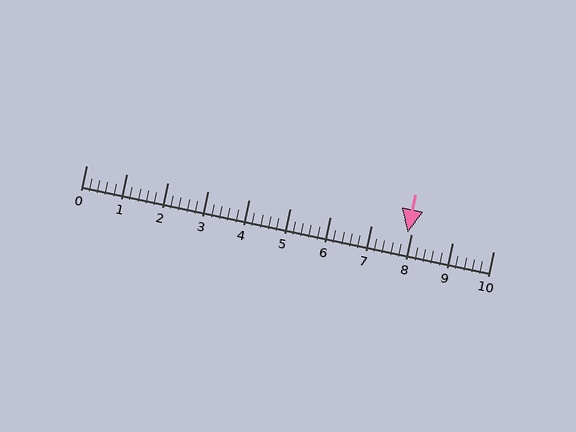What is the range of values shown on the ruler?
The ruler shows values from 0 to 10.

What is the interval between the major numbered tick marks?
The major tick marks are spaced 1 units apart.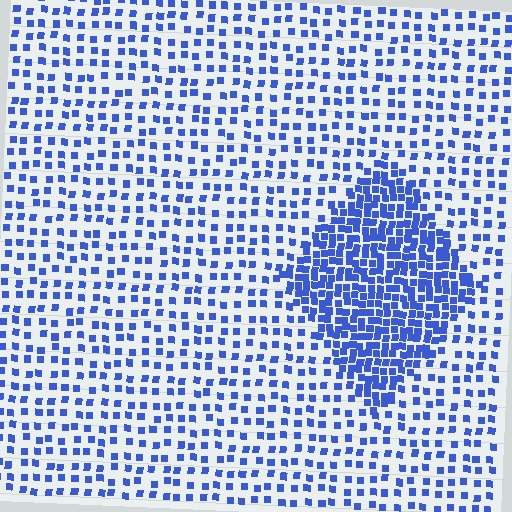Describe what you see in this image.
The image contains small blue elements arranged at two different densities. A diamond-shaped region is visible where the elements are more densely packed than the surrounding area.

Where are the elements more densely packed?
The elements are more densely packed inside the diamond boundary.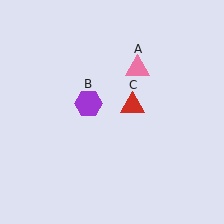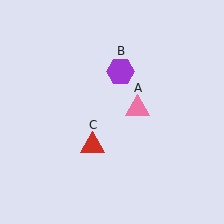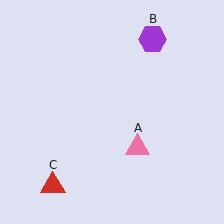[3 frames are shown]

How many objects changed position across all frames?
3 objects changed position: pink triangle (object A), purple hexagon (object B), red triangle (object C).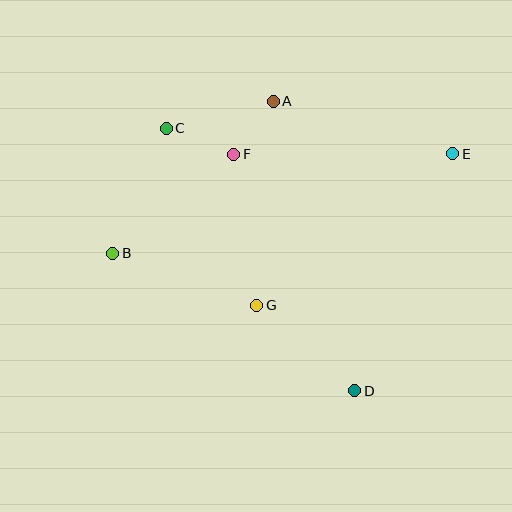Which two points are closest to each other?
Points A and F are closest to each other.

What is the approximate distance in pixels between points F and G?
The distance between F and G is approximately 153 pixels.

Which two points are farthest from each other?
Points B and E are farthest from each other.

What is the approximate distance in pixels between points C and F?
The distance between C and F is approximately 72 pixels.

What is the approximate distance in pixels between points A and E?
The distance between A and E is approximately 187 pixels.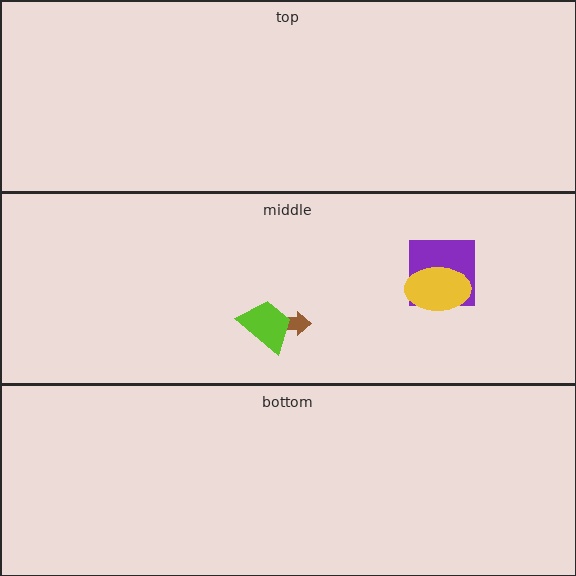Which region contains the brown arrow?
The middle region.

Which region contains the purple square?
The middle region.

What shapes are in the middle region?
The purple square, the brown arrow, the lime trapezoid, the yellow ellipse.